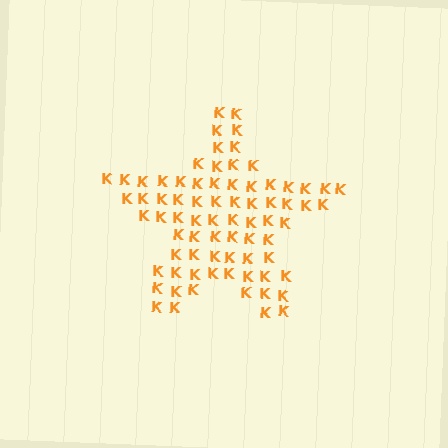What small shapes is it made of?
It is made of small letter K's.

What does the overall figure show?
The overall figure shows a star.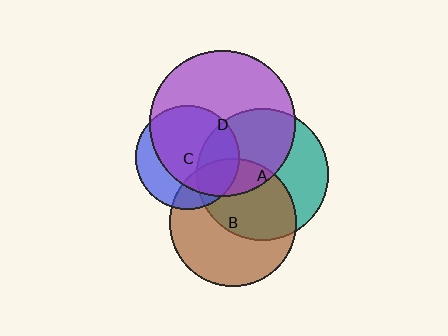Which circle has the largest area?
Circle D (purple).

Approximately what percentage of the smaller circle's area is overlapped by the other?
Approximately 70%.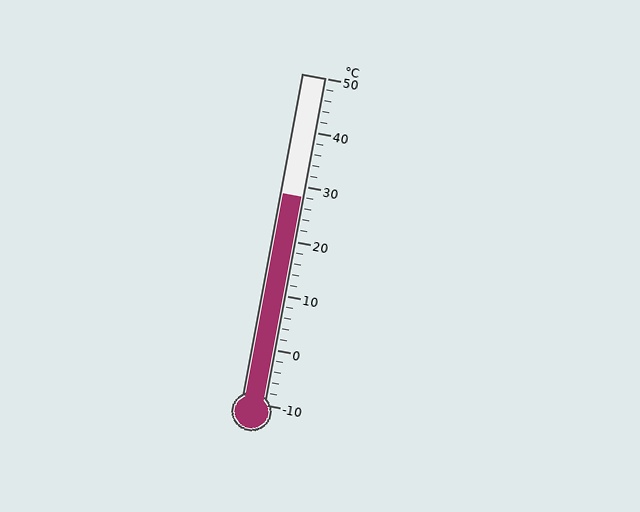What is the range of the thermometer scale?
The thermometer scale ranges from -10°C to 50°C.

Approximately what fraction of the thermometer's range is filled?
The thermometer is filled to approximately 65% of its range.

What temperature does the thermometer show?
The thermometer shows approximately 28°C.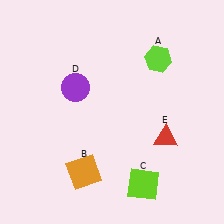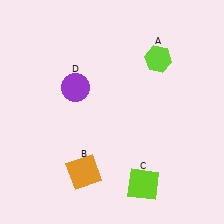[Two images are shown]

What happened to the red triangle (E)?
The red triangle (E) was removed in Image 2. It was in the bottom-right area of Image 1.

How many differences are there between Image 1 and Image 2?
There is 1 difference between the two images.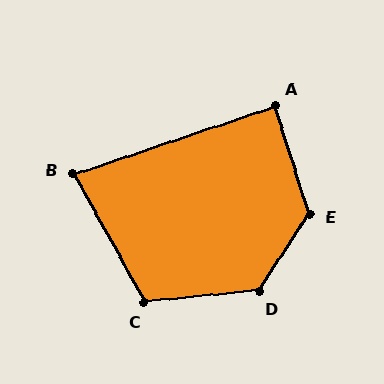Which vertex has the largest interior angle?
E, at approximately 129 degrees.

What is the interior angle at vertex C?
Approximately 114 degrees (obtuse).